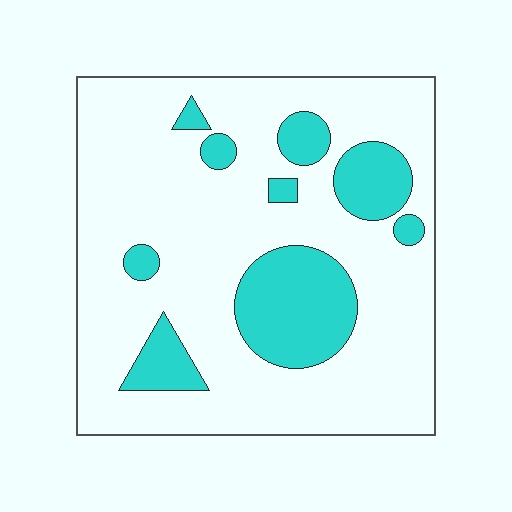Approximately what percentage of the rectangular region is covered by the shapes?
Approximately 20%.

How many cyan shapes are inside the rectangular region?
9.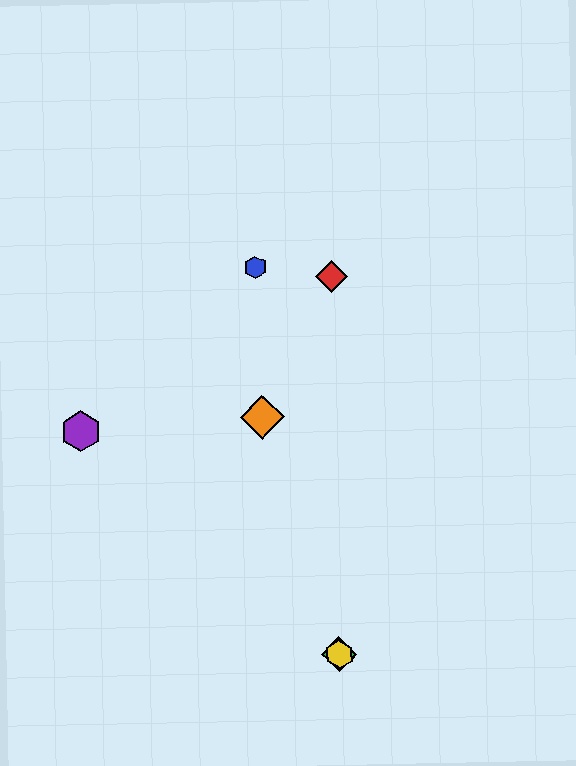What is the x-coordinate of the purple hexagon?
The purple hexagon is at x≈81.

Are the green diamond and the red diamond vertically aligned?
Yes, both are at x≈339.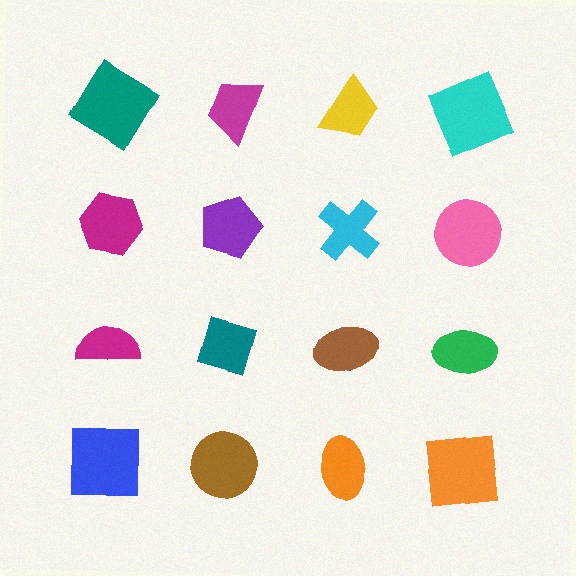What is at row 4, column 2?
A brown circle.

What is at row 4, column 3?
An orange ellipse.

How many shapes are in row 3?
4 shapes.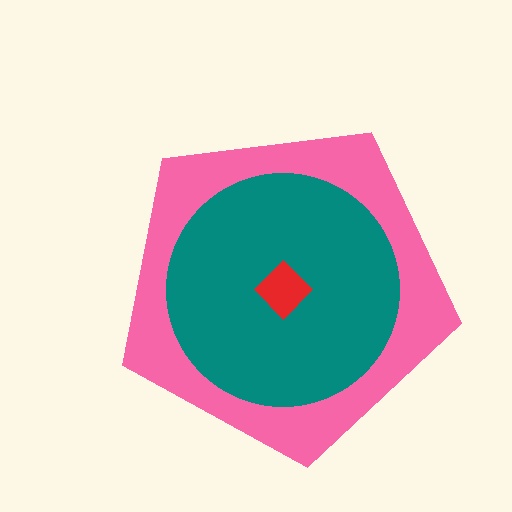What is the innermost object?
The red diamond.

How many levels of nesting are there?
3.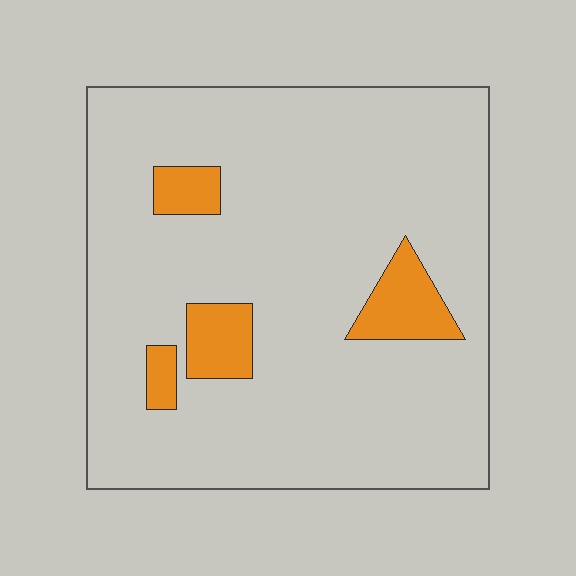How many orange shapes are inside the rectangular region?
4.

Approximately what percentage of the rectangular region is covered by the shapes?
Approximately 10%.